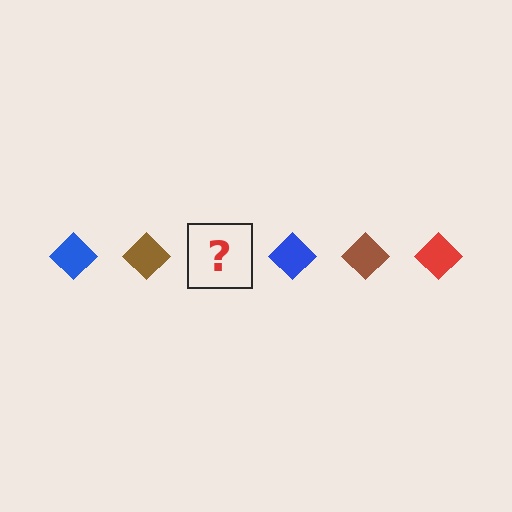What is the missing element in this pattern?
The missing element is a red diamond.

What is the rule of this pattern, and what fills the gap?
The rule is that the pattern cycles through blue, brown, red diamonds. The gap should be filled with a red diamond.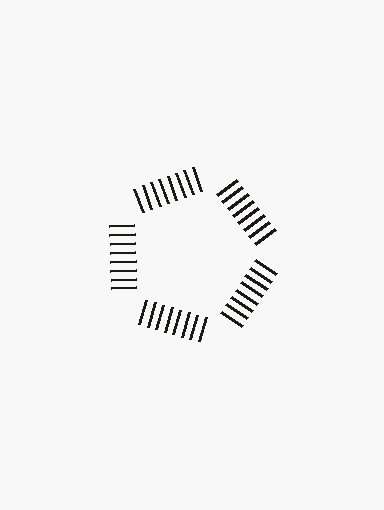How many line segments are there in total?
40 — 8 along each of the 5 edges.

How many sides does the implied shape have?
5 sides — the line-ends trace a pentagon.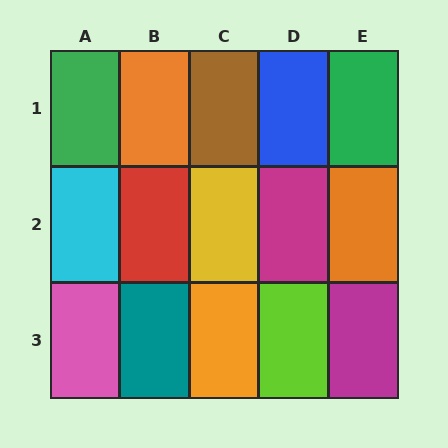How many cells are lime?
1 cell is lime.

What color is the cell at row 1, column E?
Green.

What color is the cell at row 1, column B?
Orange.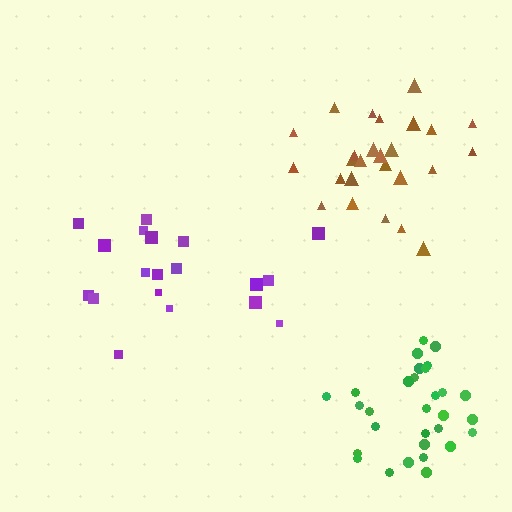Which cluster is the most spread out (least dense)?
Purple.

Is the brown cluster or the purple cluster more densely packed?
Brown.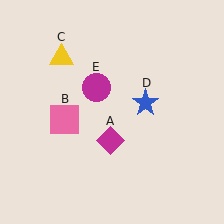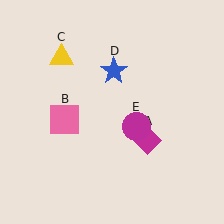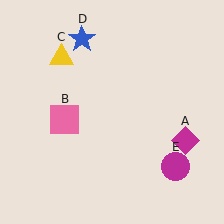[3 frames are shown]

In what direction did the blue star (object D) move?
The blue star (object D) moved up and to the left.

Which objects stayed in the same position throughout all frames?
Pink square (object B) and yellow triangle (object C) remained stationary.